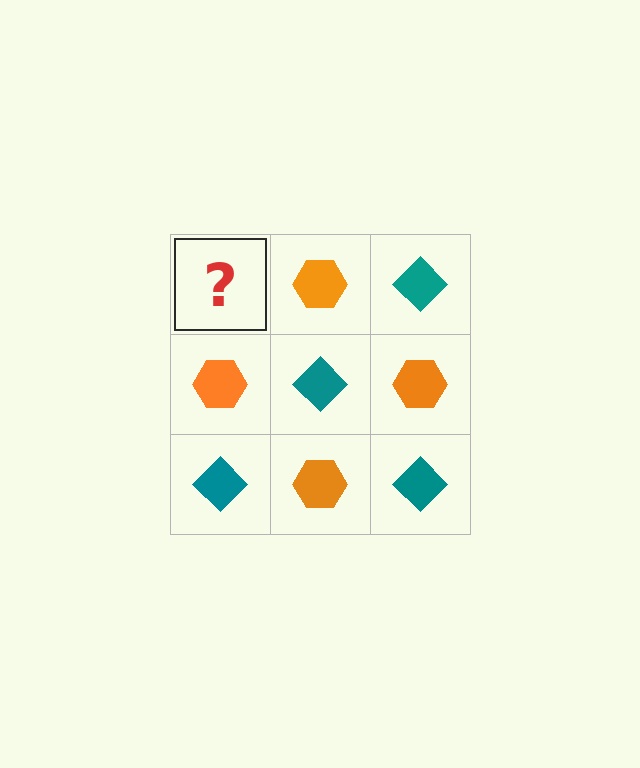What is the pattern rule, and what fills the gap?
The rule is that it alternates teal diamond and orange hexagon in a checkerboard pattern. The gap should be filled with a teal diamond.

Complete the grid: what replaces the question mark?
The question mark should be replaced with a teal diamond.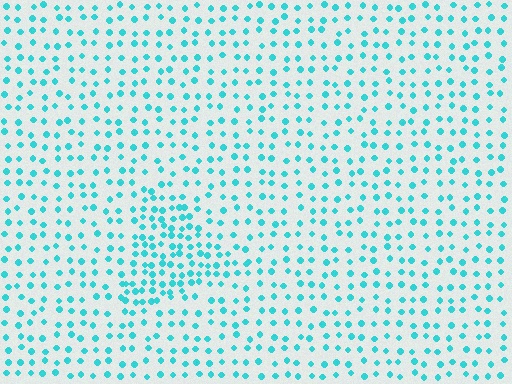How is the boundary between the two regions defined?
The boundary is defined by a change in element density (approximately 1.9x ratio). All elements are the same color, size, and shape.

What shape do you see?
I see a triangle.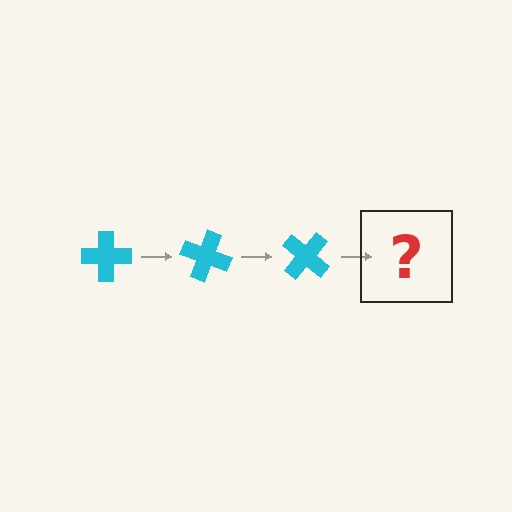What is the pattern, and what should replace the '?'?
The pattern is that the cross rotates 20 degrees each step. The '?' should be a cyan cross rotated 60 degrees.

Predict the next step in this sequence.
The next step is a cyan cross rotated 60 degrees.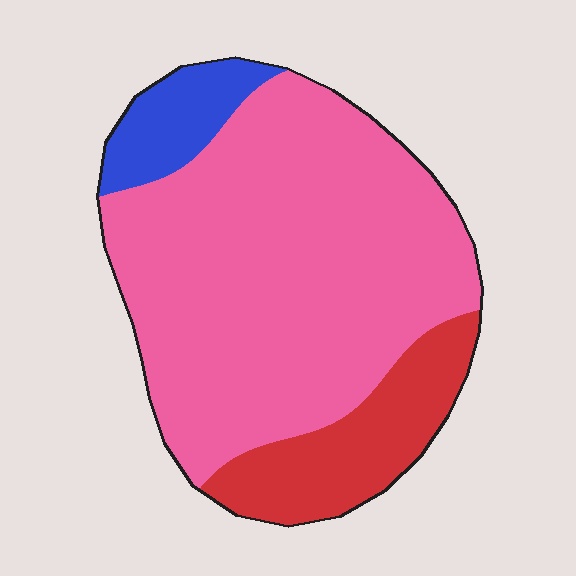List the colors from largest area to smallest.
From largest to smallest: pink, red, blue.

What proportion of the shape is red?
Red takes up between a sixth and a third of the shape.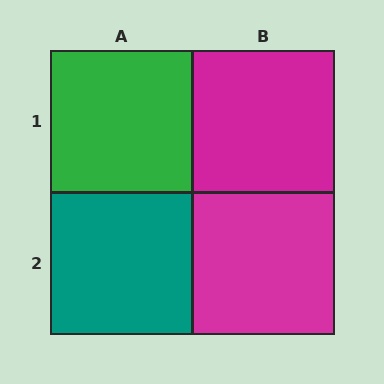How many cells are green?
1 cell is green.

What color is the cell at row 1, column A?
Green.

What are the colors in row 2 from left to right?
Teal, magenta.